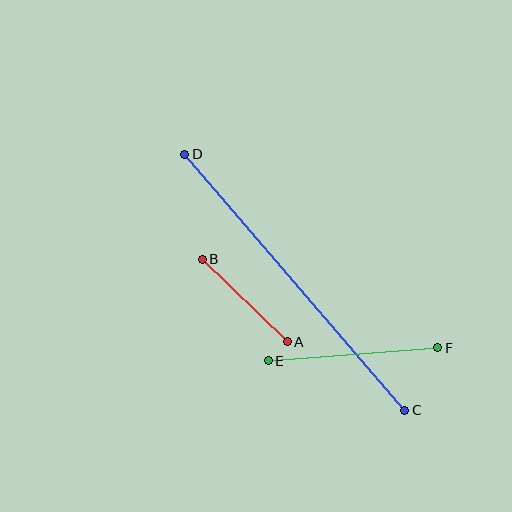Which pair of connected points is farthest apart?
Points C and D are farthest apart.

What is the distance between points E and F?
The distance is approximately 170 pixels.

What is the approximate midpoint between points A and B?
The midpoint is at approximately (245, 300) pixels.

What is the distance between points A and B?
The distance is approximately 119 pixels.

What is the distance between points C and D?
The distance is approximately 338 pixels.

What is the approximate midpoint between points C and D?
The midpoint is at approximately (295, 282) pixels.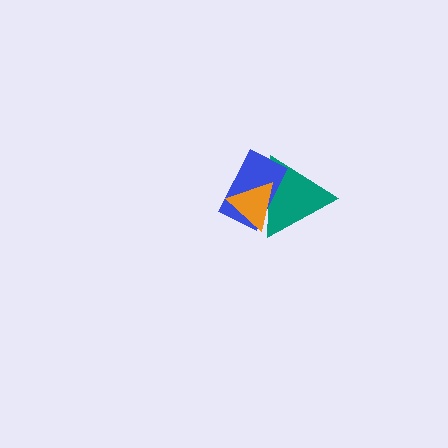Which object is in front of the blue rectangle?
The orange triangle is in front of the blue rectangle.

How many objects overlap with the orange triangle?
2 objects overlap with the orange triangle.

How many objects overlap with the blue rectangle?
2 objects overlap with the blue rectangle.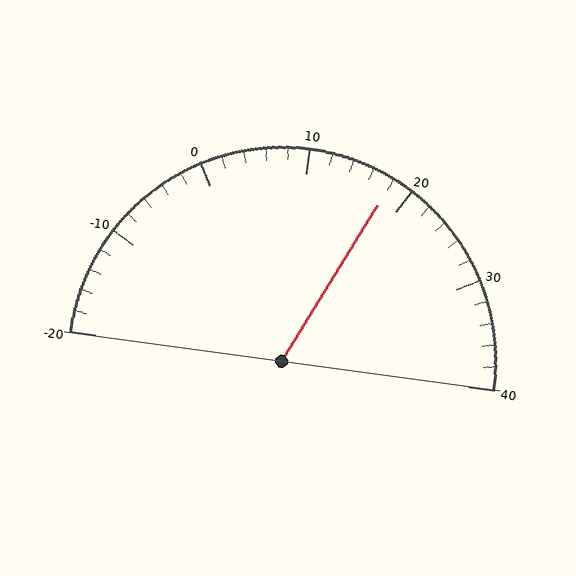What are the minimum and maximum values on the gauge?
The gauge ranges from -20 to 40.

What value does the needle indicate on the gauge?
The needle indicates approximately 18.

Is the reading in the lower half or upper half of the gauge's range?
The reading is in the upper half of the range (-20 to 40).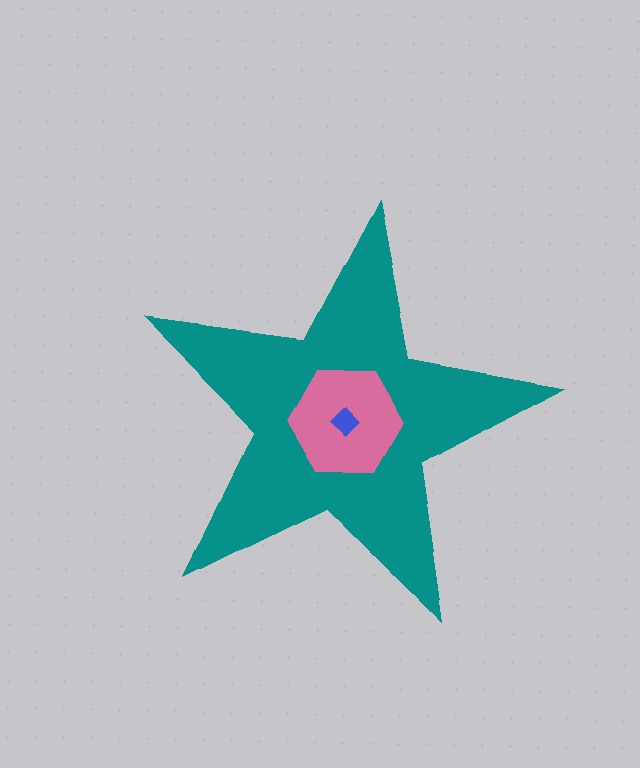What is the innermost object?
The blue diamond.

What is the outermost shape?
The teal star.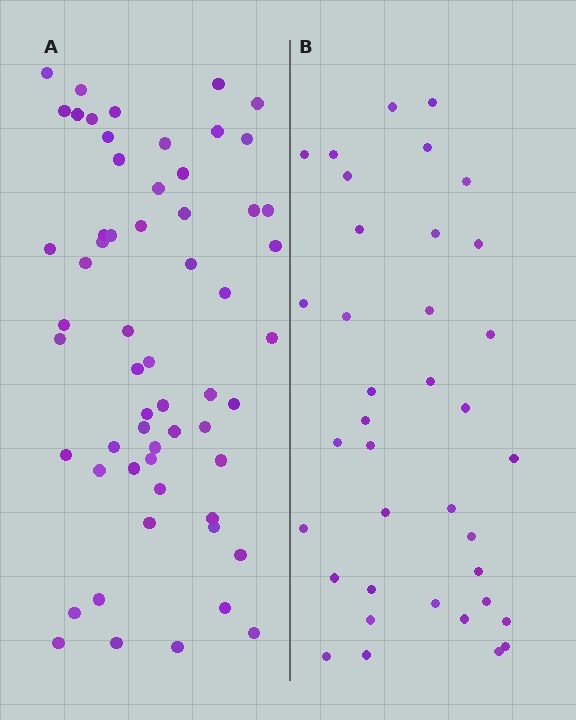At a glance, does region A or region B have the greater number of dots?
Region A (the left region) has more dots.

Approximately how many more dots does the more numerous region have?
Region A has approximately 20 more dots than region B.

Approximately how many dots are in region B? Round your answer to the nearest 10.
About 40 dots. (The exact count is 37, which rounds to 40.)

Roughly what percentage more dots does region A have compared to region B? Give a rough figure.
About 60% more.